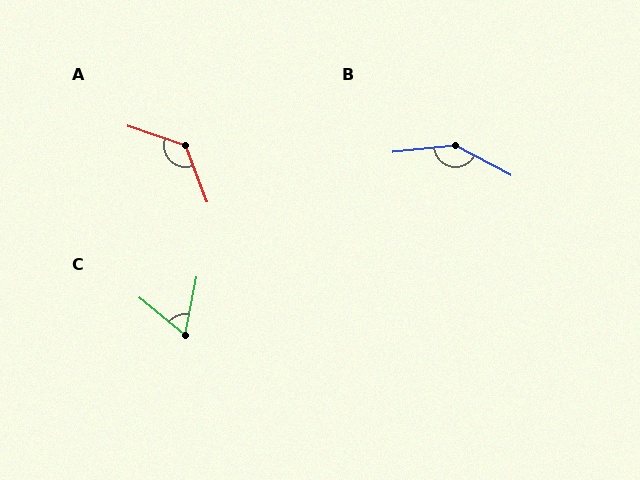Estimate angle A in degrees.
Approximately 129 degrees.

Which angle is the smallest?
C, at approximately 61 degrees.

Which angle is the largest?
B, at approximately 146 degrees.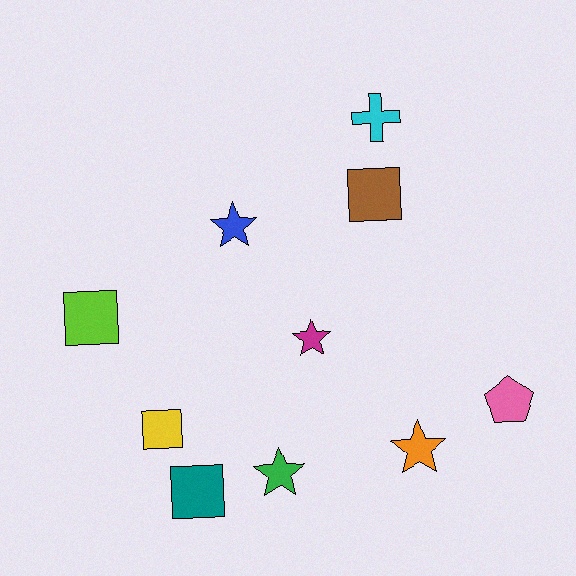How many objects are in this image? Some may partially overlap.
There are 10 objects.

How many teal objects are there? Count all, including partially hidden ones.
There is 1 teal object.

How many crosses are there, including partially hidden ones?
There is 1 cross.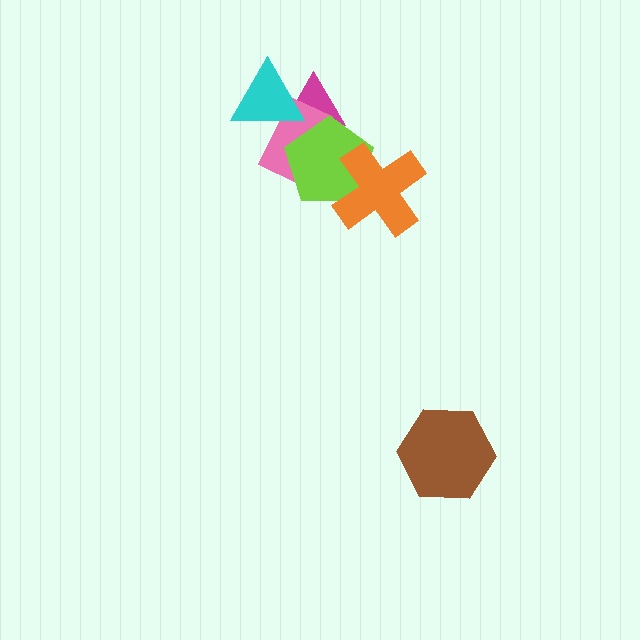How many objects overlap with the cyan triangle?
2 objects overlap with the cyan triangle.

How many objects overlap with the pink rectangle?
3 objects overlap with the pink rectangle.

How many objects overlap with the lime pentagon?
3 objects overlap with the lime pentagon.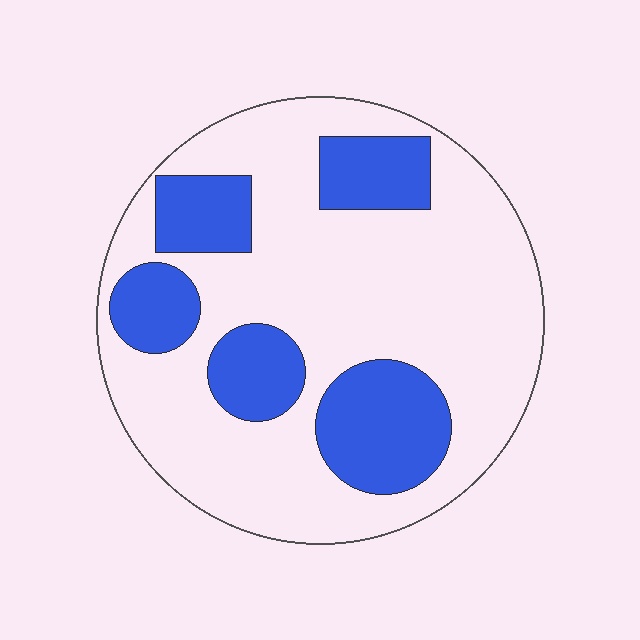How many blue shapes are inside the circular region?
5.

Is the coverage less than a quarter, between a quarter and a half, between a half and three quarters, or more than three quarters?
Between a quarter and a half.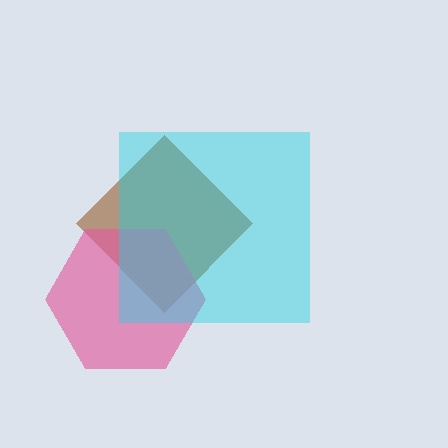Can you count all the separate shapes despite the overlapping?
Yes, there are 3 separate shapes.